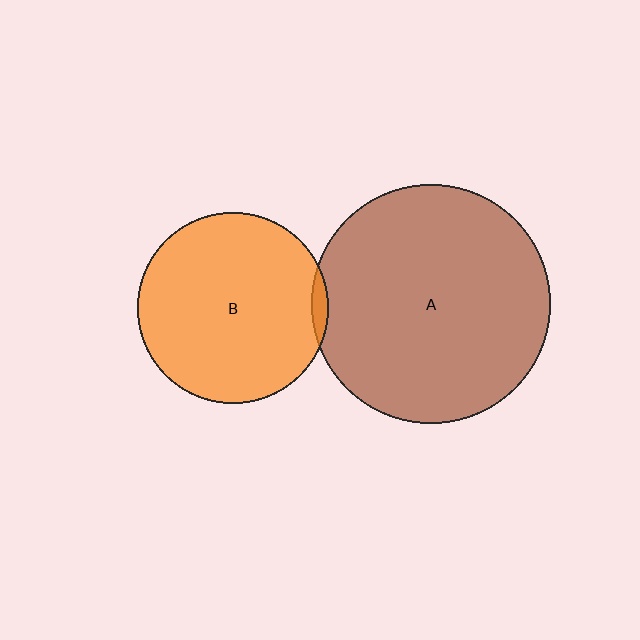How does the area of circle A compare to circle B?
Approximately 1.6 times.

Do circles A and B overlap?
Yes.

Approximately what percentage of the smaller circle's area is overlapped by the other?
Approximately 5%.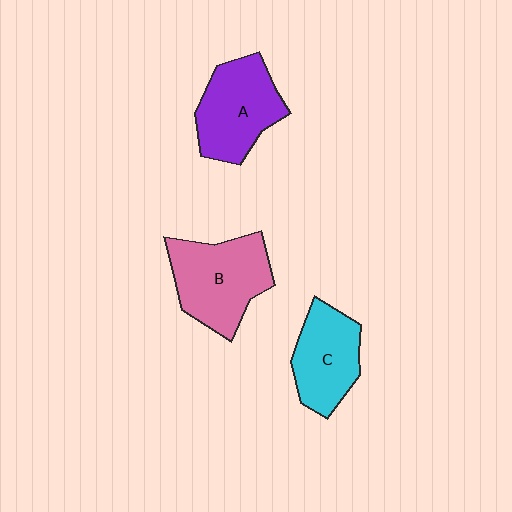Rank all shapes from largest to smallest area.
From largest to smallest: B (pink), A (purple), C (cyan).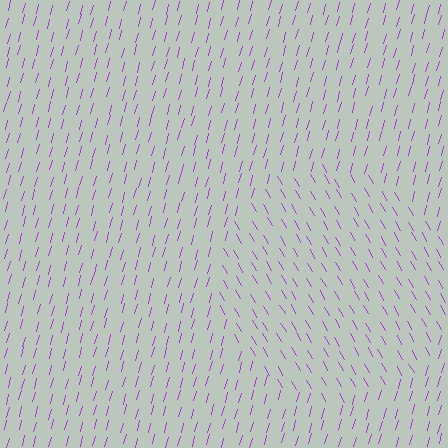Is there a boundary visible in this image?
Yes, there is a texture boundary formed by a change in line orientation.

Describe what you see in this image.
The image is filled with small purple line segments. A circle region in the image has lines oriented differently from the surrounding lines, creating a visible texture boundary.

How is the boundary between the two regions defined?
The boundary is defined purely by a change in line orientation (approximately 45 degrees difference). All lines are the same color and thickness.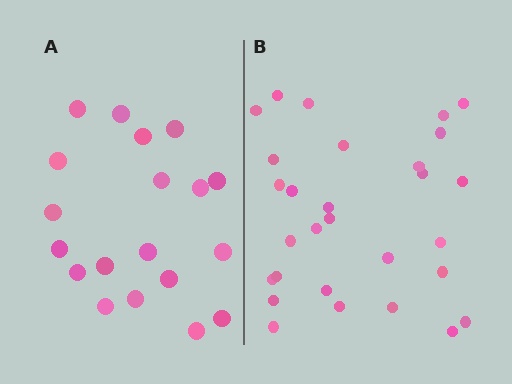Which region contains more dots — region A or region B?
Region B (the right region) has more dots.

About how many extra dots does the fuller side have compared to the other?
Region B has roughly 10 or so more dots than region A.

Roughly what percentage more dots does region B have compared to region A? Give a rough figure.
About 55% more.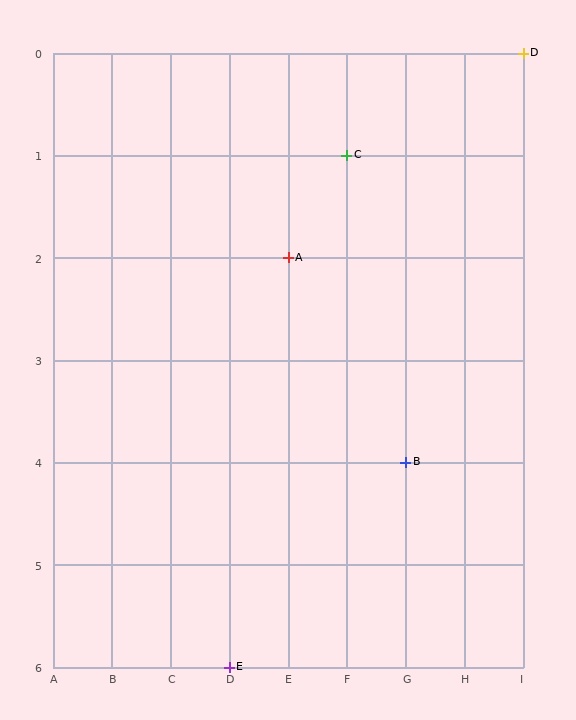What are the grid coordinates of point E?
Point E is at grid coordinates (D, 6).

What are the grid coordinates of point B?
Point B is at grid coordinates (G, 4).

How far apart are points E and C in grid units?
Points E and C are 2 columns and 5 rows apart (about 5.4 grid units diagonally).